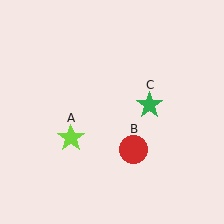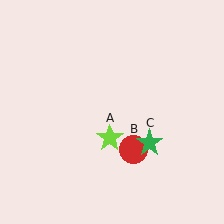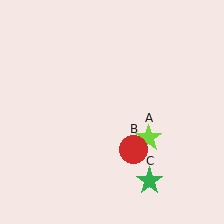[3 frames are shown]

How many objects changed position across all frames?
2 objects changed position: lime star (object A), green star (object C).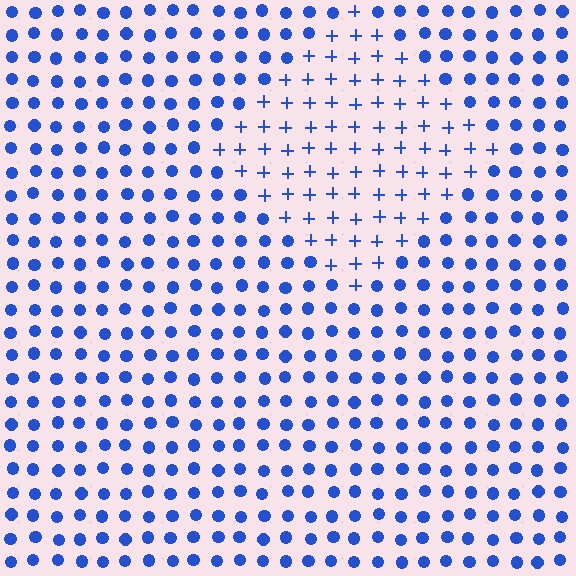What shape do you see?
I see a diamond.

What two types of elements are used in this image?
The image uses plus signs inside the diamond region and circles outside it.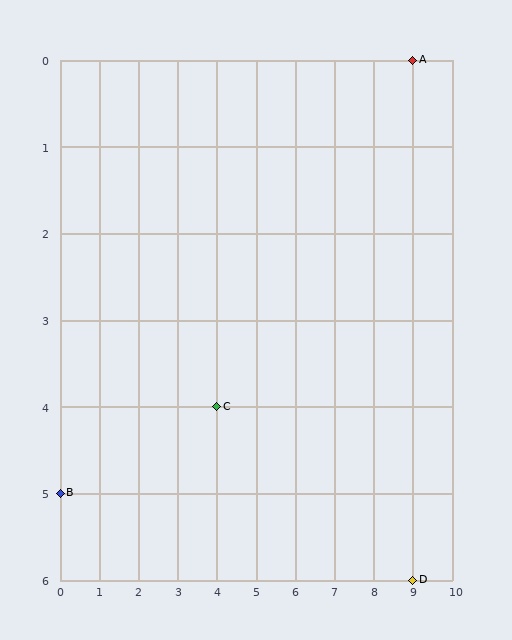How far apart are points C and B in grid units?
Points C and B are 4 columns and 1 row apart (about 4.1 grid units diagonally).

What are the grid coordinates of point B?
Point B is at grid coordinates (0, 5).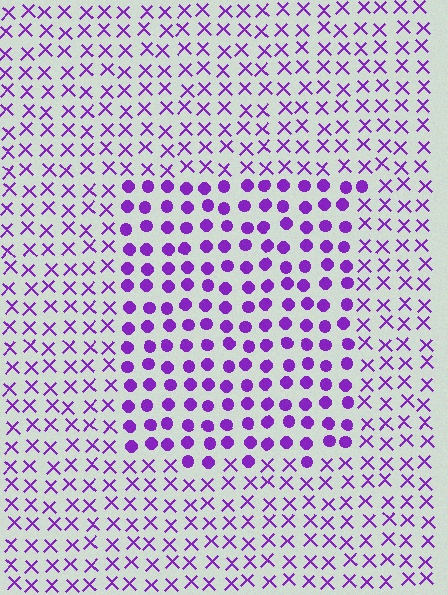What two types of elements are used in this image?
The image uses circles inside the rectangle region and X marks outside it.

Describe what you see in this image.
The image is filled with small purple elements arranged in a uniform grid. A rectangle-shaped region contains circles, while the surrounding area contains X marks. The boundary is defined purely by the change in element shape.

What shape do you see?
I see a rectangle.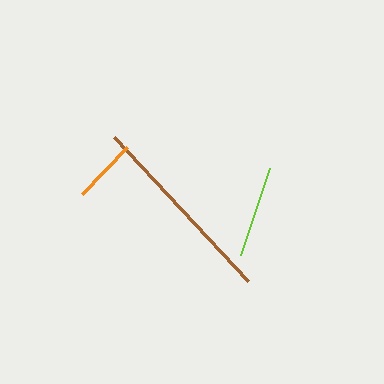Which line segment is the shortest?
The orange line is the shortest at approximately 65 pixels.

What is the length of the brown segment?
The brown segment is approximately 197 pixels long.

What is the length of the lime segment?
The lime segment is approximately 91 pixels long.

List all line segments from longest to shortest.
From longest to shortest: brown, lime, orange.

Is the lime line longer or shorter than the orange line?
The lime line is longer than the orange line.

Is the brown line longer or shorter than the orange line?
The brown line is longer than the orange line.